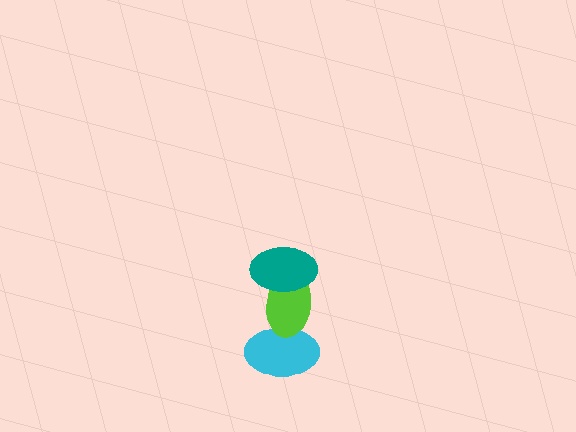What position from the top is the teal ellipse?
The teal ellipse is 1st from the top.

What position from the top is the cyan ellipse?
The cyan ellipse is 3rd from the top.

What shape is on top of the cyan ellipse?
The lime ellipse is on top of the cyan ellipse.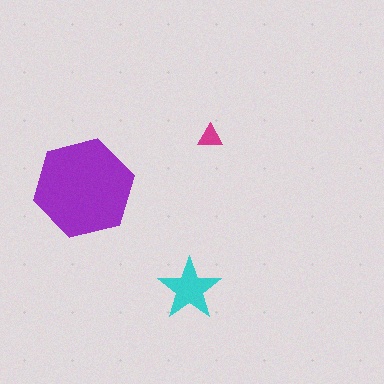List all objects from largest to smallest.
The purple hexagon, the cyan star, the magenta triangle.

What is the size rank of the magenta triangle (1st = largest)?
3rd.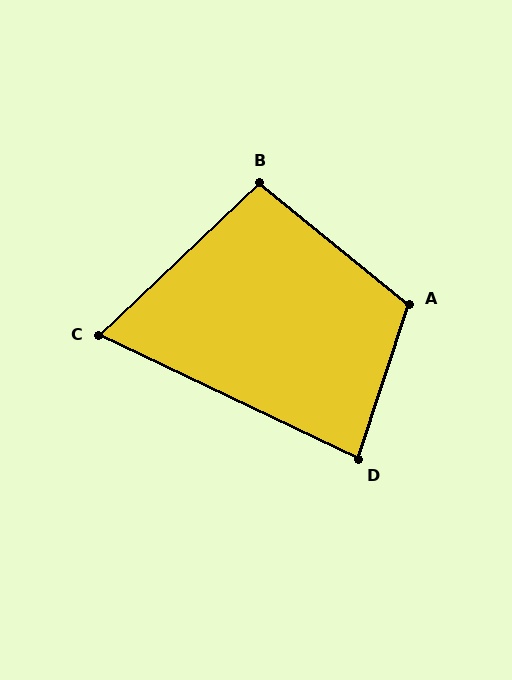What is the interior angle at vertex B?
Approximately 97 degrees (obtuse).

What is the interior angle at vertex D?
Approximately 83 degrees (acute).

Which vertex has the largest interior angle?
A, at approximately 111 degrees.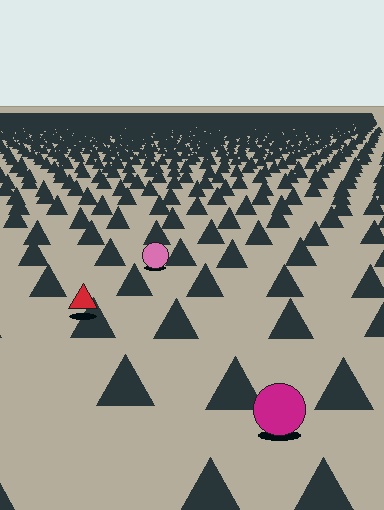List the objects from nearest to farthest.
From nearest to farthest: the magenta circle, the red triangle, the pink circle.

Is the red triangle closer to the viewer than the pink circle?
Yes. The red triangle is closer — you can tell from the texture gradient: the ground texture is coarser near it.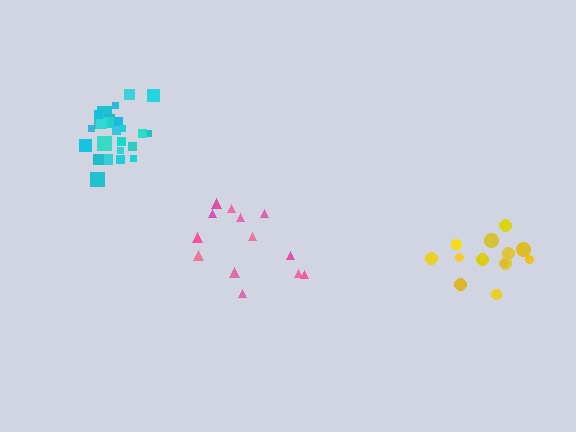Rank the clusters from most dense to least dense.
cyan, yellow, pink.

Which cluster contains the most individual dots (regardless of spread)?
Cyan (26).